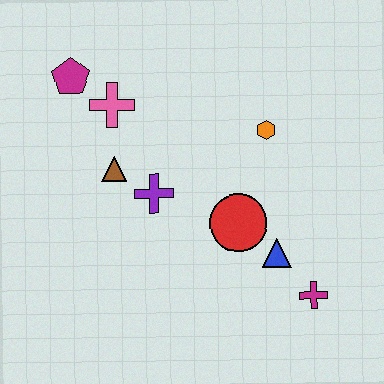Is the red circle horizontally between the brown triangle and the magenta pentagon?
No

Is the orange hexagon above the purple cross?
Yes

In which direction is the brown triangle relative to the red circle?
The brown triangle is to the left of the red circle.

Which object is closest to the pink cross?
The magenta pentagon is closest to the pink cross.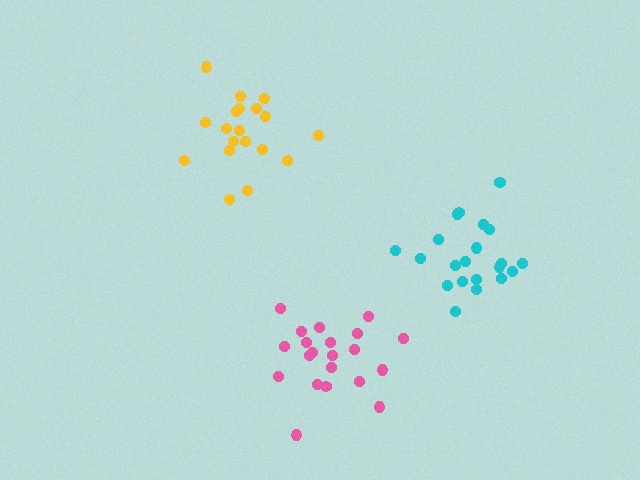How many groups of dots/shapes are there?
There are 3 groups.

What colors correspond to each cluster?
The clusters are colored: pink, yellow, cyan.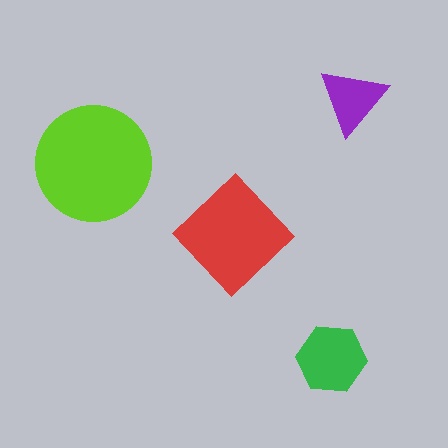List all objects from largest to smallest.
The lime circle, the red diamond, the green hexagon, the purple triangle.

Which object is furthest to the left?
The lime circle is leftmost.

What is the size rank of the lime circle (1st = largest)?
1st.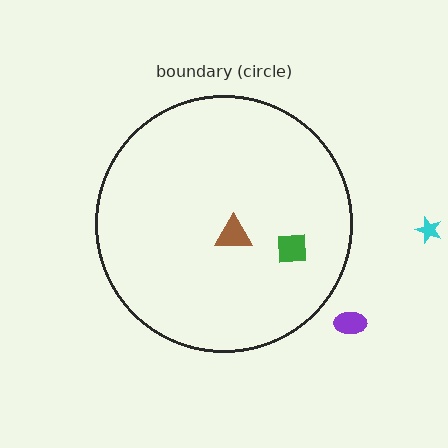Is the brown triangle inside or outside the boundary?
Inside.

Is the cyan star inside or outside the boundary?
Outside.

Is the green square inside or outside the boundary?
Inside.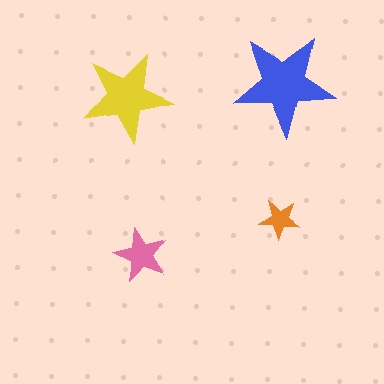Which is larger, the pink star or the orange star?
The pink one.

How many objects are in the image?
There are 4 objects in the image.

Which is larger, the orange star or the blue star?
The blue one.